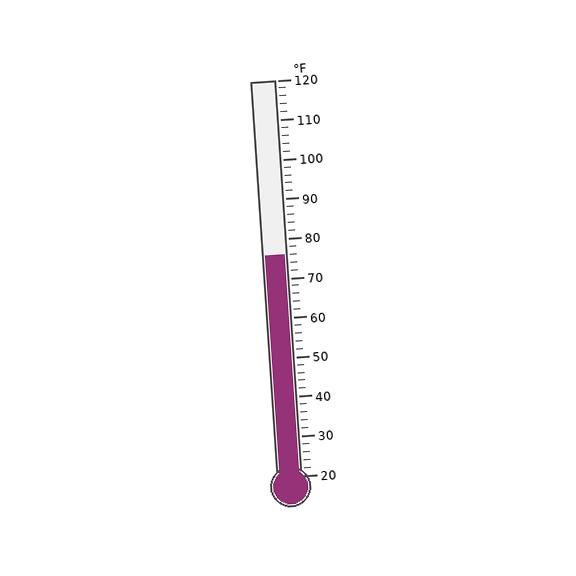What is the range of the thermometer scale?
The thermometer scale ranges from 20°F to 120°F.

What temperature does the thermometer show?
The thermometer shows approximately 76°F.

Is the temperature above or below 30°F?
The temperature is above 30°F.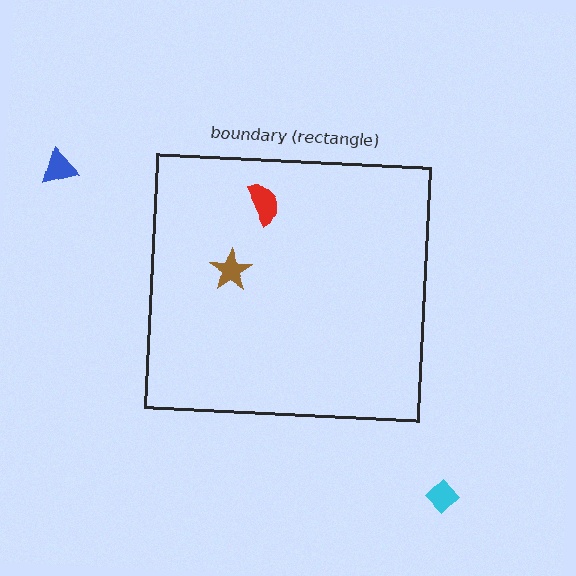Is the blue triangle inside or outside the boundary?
Outside.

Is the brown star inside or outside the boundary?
Inside.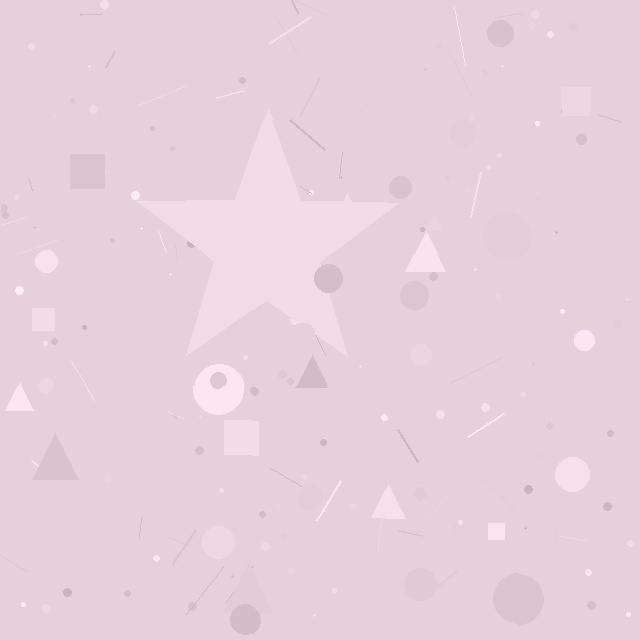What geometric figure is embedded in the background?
A star is embedded in the background.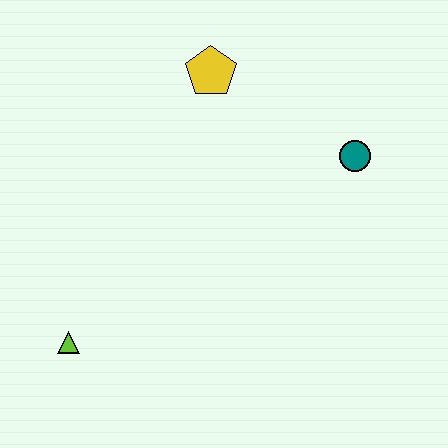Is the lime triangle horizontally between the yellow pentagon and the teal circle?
No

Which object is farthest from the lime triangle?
The teal circle is farthest from the lime triangle.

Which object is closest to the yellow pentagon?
The teal circle is closest to the yellow pentagon.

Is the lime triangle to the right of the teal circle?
No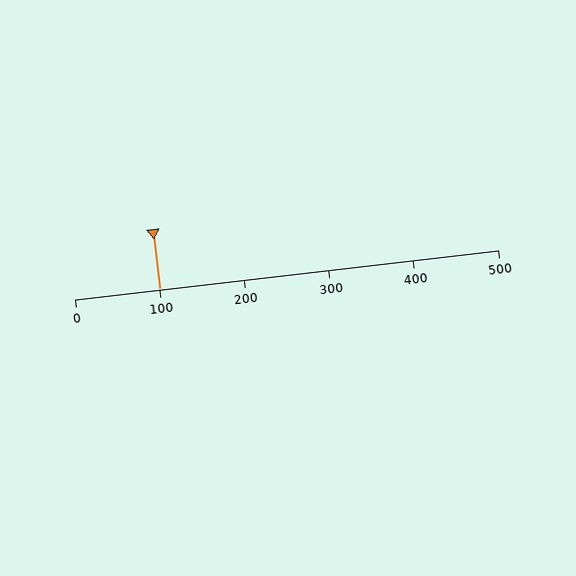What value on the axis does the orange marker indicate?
The marker indicates approximately 100.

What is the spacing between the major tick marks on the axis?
The major ticks are spaced 100 apart.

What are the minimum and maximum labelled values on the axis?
The axis runs from 0 to 500.